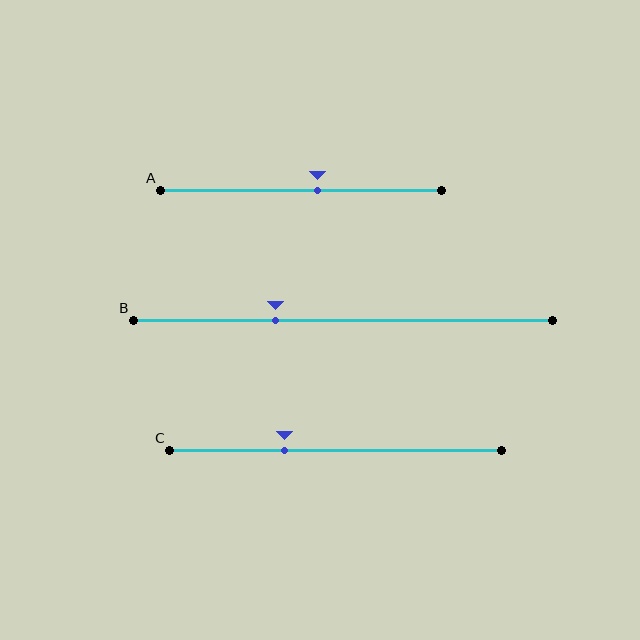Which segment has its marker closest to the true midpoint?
Segment A has its marker closest to the true midpoint.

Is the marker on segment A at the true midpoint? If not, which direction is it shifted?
No, the marker on segment A is shifted to the right by about 6% of the segment length.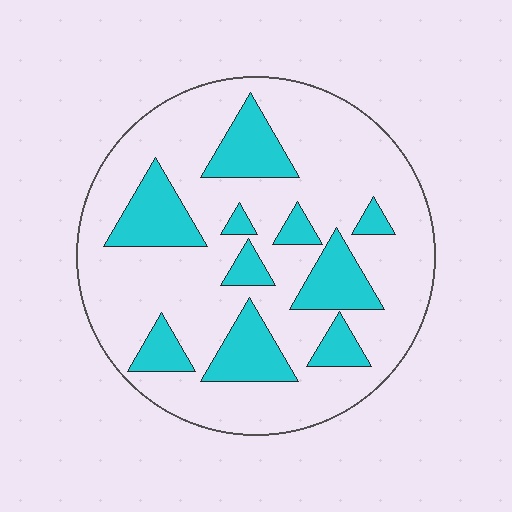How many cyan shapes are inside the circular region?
10.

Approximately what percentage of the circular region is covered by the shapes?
Approximately 25%.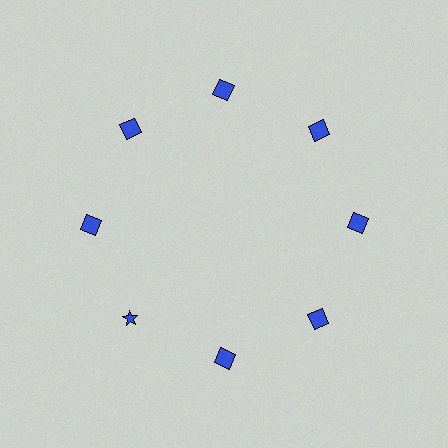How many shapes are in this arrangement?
There are 8 shapes arranged in a ring pattern.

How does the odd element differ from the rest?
It has a different shape: star instead of square.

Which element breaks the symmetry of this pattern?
The blue star at roughly the 8 o'clock position breaks the symmetry. All other shapes are blue squares.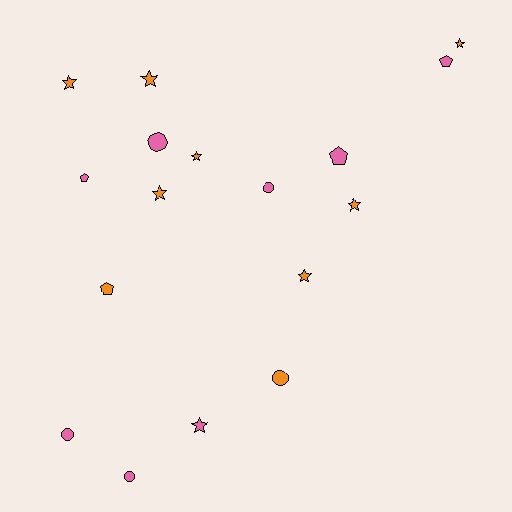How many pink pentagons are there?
There are 3 pink pentagons.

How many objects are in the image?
There are 17 objects.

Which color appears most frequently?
Orange, with 9 objects.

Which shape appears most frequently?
Star, with 8 objects.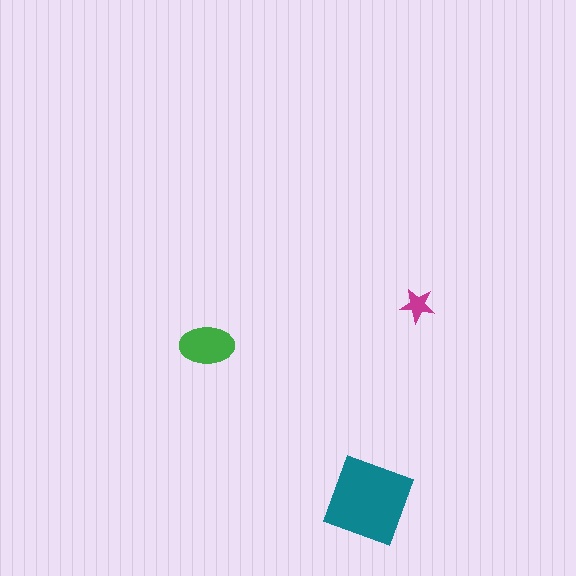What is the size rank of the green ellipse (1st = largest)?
2nd.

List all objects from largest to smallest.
The teal square, the green ellipse, the magenta star.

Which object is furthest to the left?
The green ellipse is leftmost.